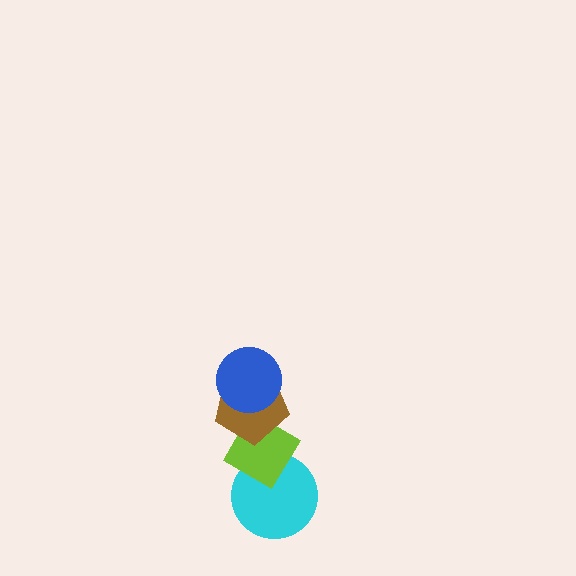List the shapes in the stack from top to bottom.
From top to bottom: the blue circle, the brown pentagon, the lime diamond, the cyan circle.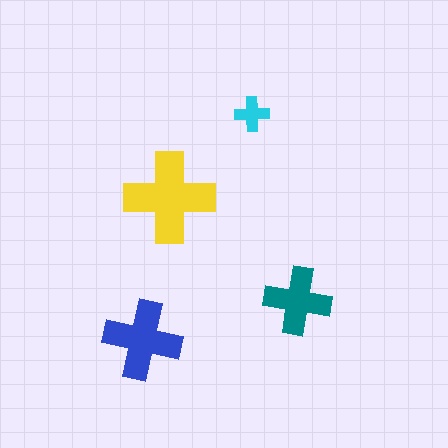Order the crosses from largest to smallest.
the yellow one, the blue one, the teal one, the cyan one.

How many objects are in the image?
There are 4 objects in the image.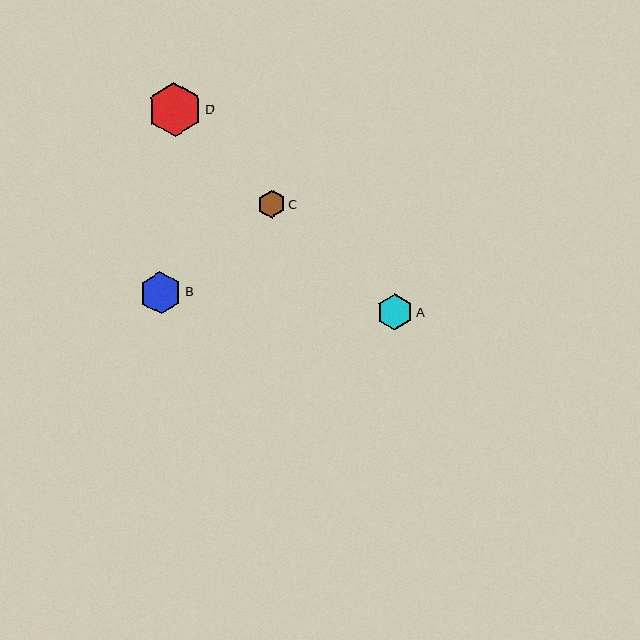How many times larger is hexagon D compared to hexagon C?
Hexagon D is approximately 2.0 times the size of hexagon C.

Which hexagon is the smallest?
Hexagon C is the smallest with a size of approximately 28 pixels.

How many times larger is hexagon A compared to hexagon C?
Hexagon A is approximately 1.3 times the size of hexagon C.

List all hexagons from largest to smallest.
From largest to smallest: D, B, A, C.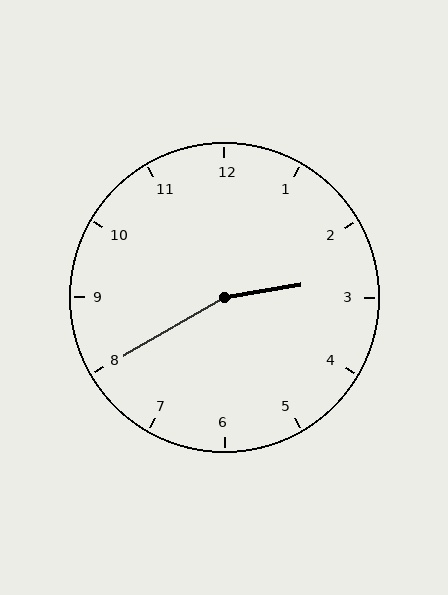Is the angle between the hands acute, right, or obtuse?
It is obtuse.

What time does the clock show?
2:40.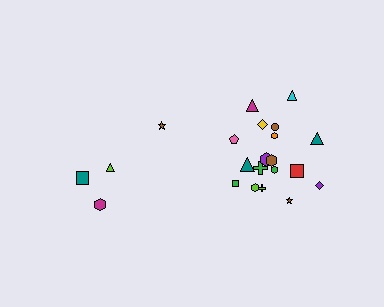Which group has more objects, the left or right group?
The right group.